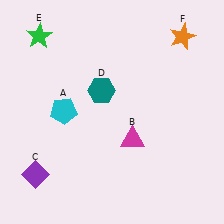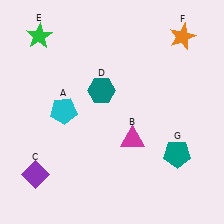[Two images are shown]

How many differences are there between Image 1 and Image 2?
There is 1 difference between the two images.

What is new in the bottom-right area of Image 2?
A teal pentagon (G) was added in the bottom-right area of Image 2.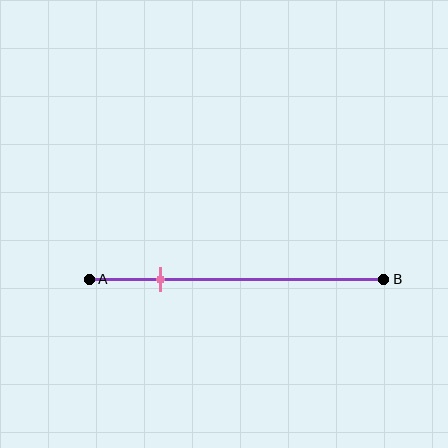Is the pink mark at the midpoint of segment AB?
No, the mark is at about 25% from A, not at the 50% midpoint.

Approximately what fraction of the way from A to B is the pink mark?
The pink mark is approximately 25% of the way from A to B.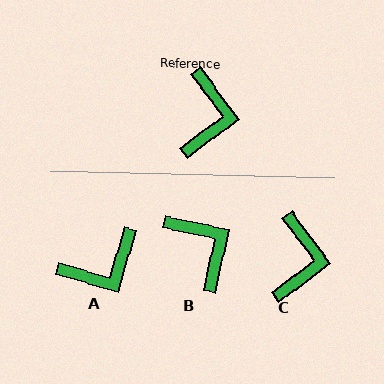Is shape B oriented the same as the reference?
No, it is off by about 41 degrees.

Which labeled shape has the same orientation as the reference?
C.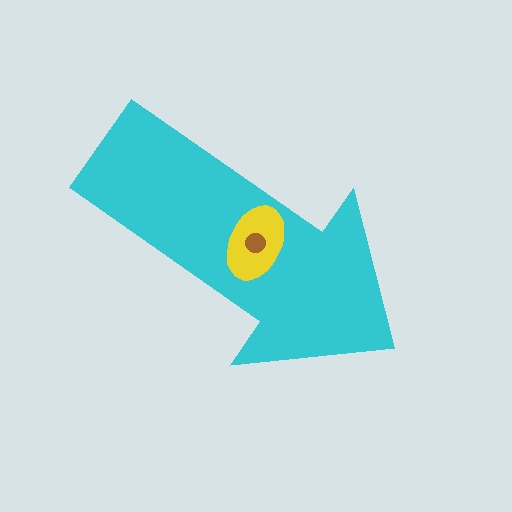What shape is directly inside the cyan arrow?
The yellow ellipse.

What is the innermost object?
The brown circle.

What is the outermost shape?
The cyan arrow.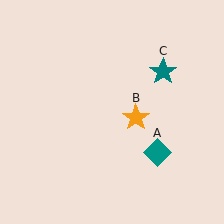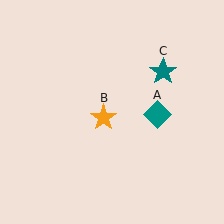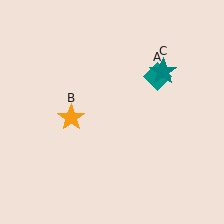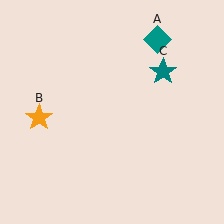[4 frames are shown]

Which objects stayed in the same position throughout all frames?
Teal star (object C) remained stationary.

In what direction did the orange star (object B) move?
The orange star (object B) moved left.